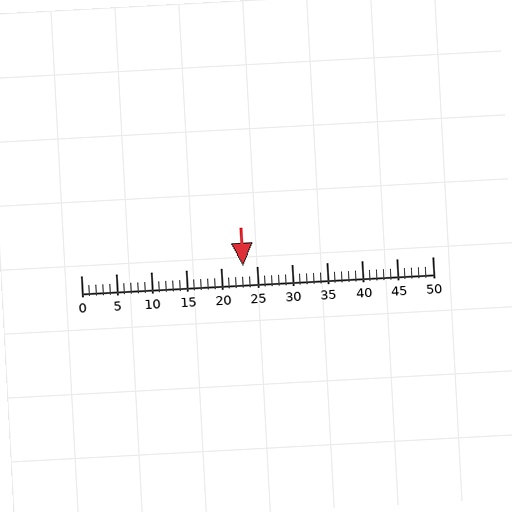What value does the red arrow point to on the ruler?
The red arrow points to approximately 23.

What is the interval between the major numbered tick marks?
The major tick marks are spaced 5 units apart.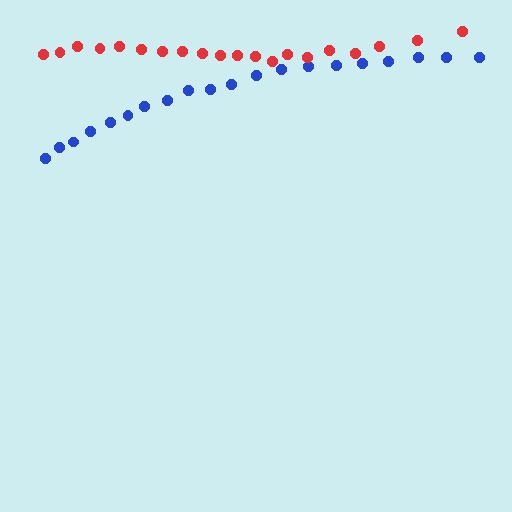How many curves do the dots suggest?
There are 2 distinct paths.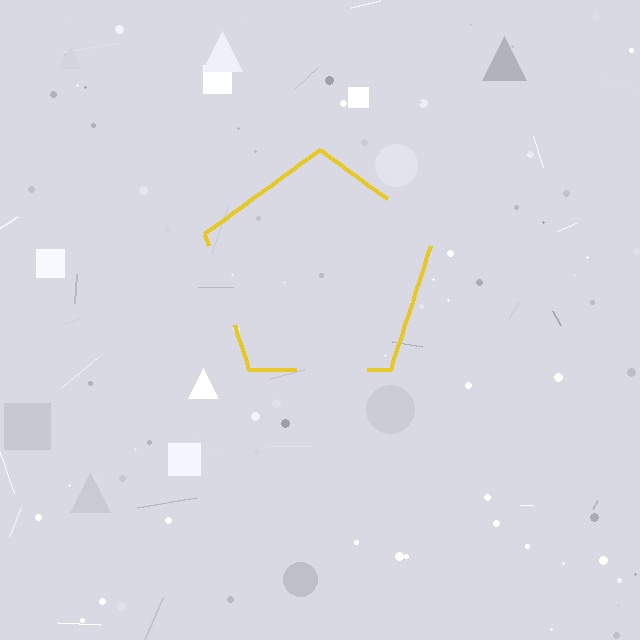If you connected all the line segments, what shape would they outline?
They would outline a pentagon.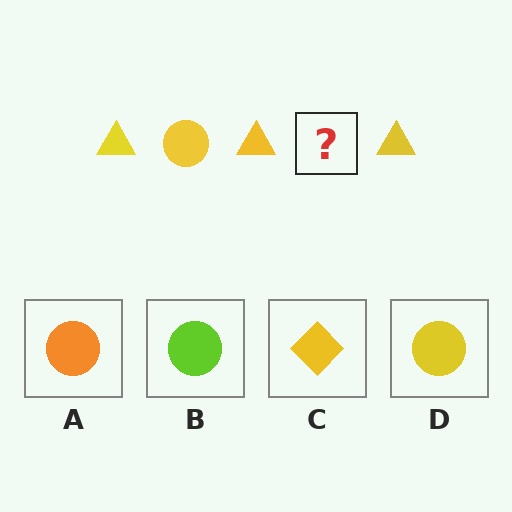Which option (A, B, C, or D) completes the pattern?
D.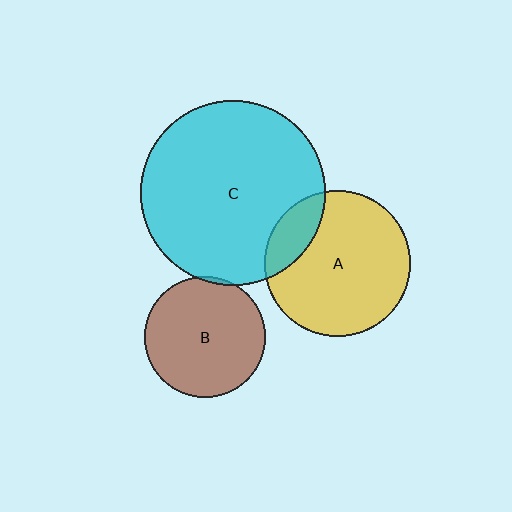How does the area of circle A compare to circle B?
Approximately 1.5 times.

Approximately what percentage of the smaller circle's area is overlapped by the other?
Approximately 5%.